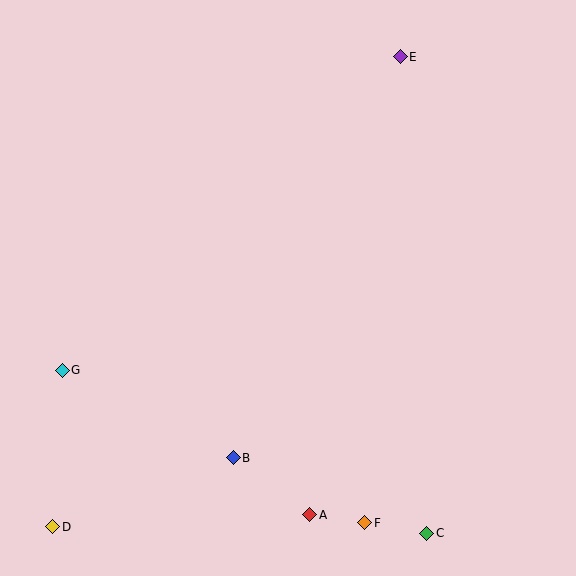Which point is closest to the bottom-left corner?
Point D is closest to the bottom-left corner.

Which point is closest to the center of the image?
Point B at (233, 458) is closest to the center.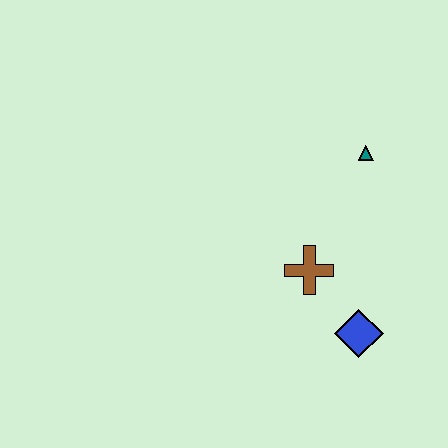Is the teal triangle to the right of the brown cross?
Yes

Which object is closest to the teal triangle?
The brown cross is closest to the teal triangle.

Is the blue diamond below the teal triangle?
Yes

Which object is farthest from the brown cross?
The teal triangle is farthest from the brown cross.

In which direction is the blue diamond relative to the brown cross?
The blue diamond is below the brown cross.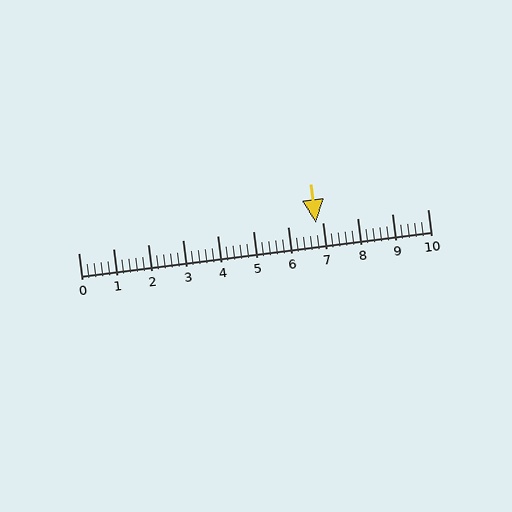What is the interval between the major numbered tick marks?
The major tick marks are spaced 1 units apart.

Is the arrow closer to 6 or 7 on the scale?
The arrow is closer to 7.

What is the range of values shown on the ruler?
The ruler shows values from 0 to 10.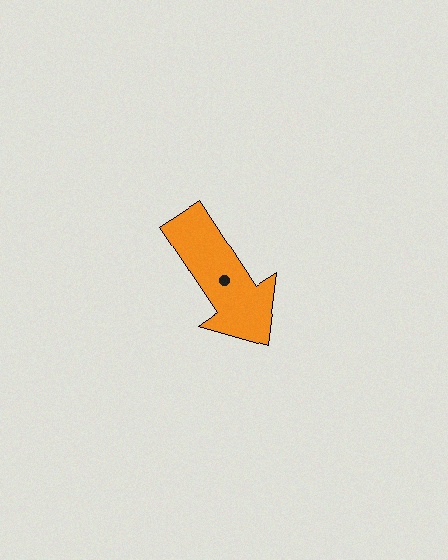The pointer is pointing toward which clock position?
Roughly 5 o'clock.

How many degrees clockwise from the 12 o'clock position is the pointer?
Approximately 147 degrees.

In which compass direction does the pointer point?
Southeast.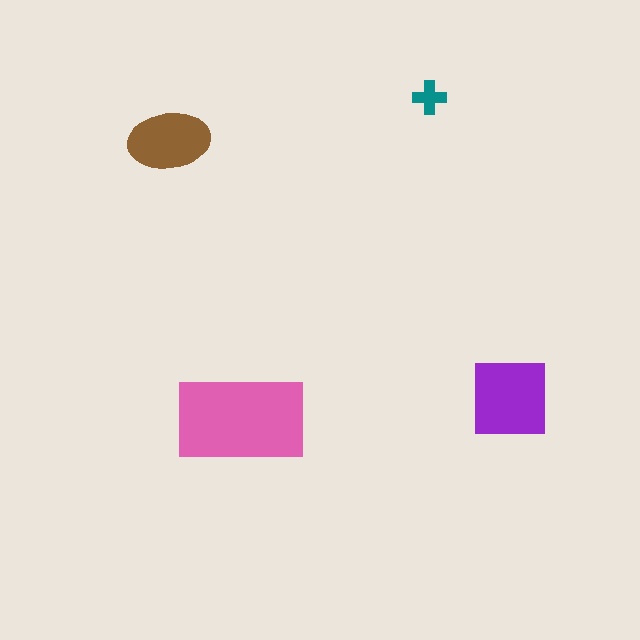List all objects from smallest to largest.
The teal cross, the brown ellipse, the purple square, the pink rectangle.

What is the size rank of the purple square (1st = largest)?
2nd.